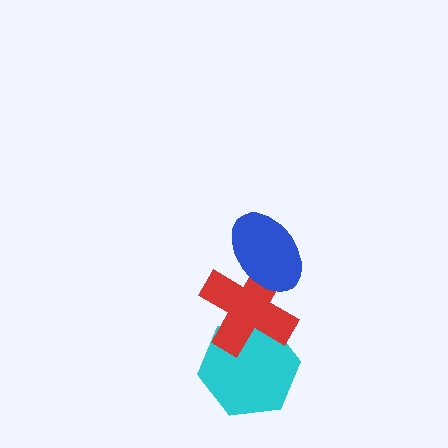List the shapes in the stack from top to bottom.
From top to bottom: the blue ellipse, the red cross, the cyan hexagon.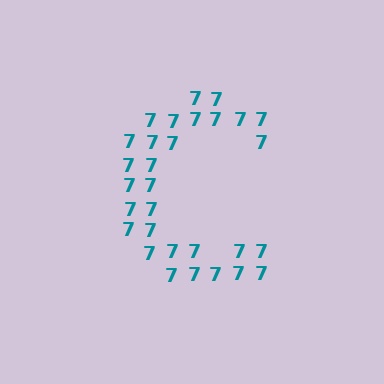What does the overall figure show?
The overall figure shows the letter C.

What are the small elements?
The small elements are digit 7's.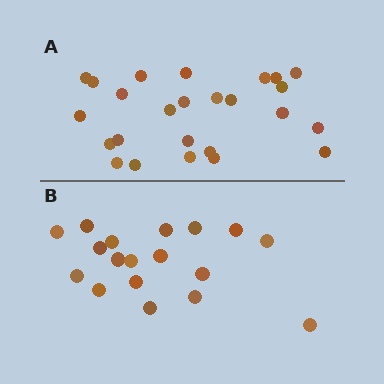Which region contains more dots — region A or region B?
Region A (the top region) has more dots.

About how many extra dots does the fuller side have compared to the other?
Region A has roughly 8 or so more dots than region B.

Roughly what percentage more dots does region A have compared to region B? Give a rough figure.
About 40% more.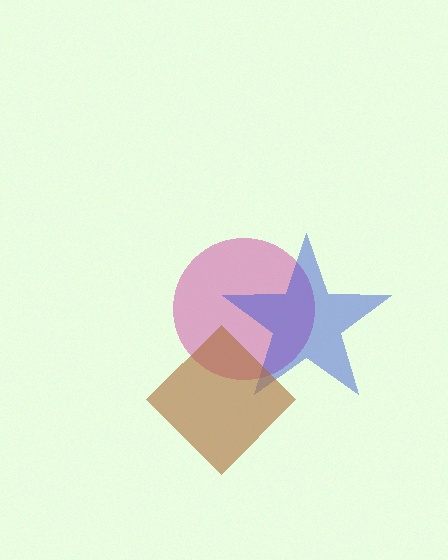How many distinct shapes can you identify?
There are 3 distinct shapes: a magenta circle, a blue star, a brown diamond.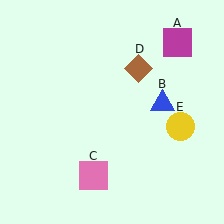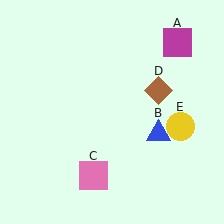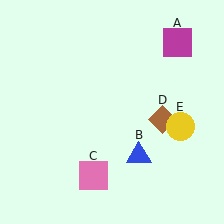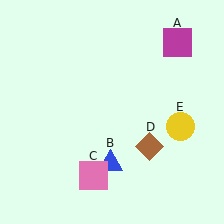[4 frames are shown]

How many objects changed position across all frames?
2 objects changed position: blue triangle (object B), brown diamond (object D).